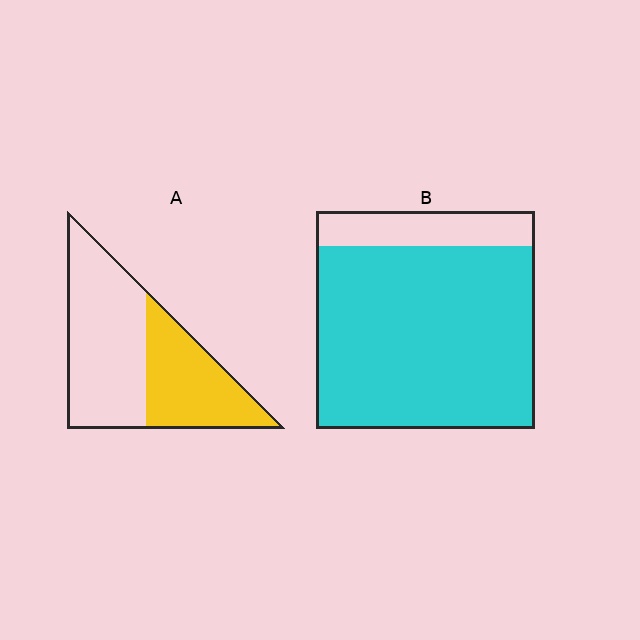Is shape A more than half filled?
No.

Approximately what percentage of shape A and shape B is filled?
A is approximately 40% and B is approximately 85%.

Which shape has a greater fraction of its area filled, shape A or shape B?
Shape B.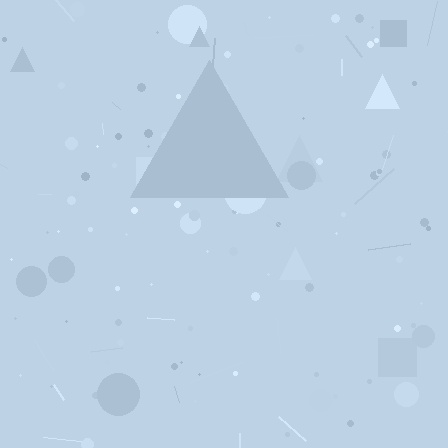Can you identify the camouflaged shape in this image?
The camouflaged shape is a triangle.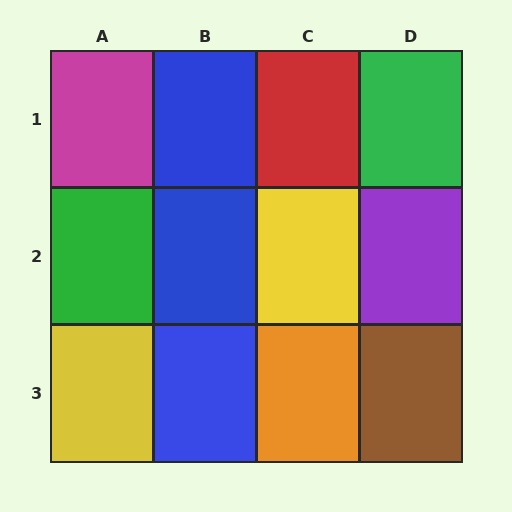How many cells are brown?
1 cell is brown.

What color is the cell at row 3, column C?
Orange.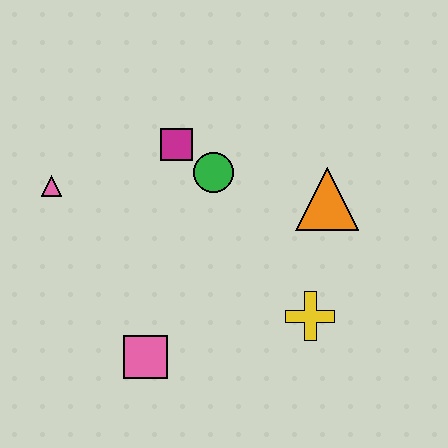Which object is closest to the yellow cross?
The orange triangle is closest to the yellow cross.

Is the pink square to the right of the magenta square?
No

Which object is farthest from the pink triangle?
The yellow cross is farthest from the pink triangle.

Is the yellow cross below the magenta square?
Yes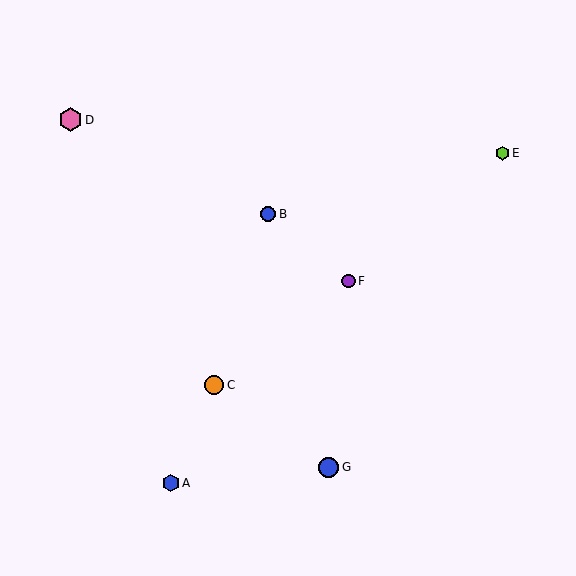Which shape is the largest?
The pink hexagon (labeled D) is the largest.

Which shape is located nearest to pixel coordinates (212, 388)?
The orange circle (labeled C) at (214, 385) is nearest to that location.